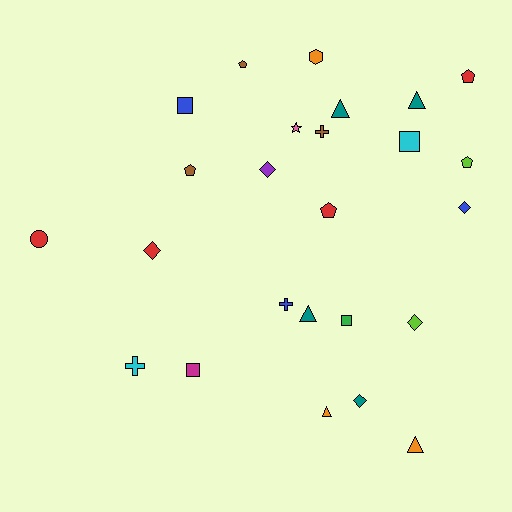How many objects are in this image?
There are 25 objects.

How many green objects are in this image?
There is 1 green object.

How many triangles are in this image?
There are 5 triangles.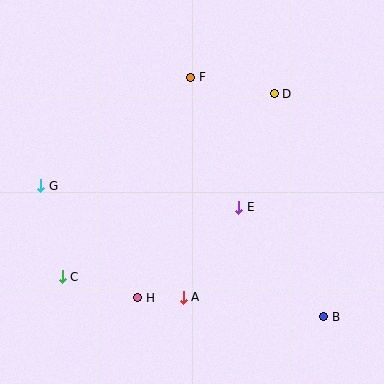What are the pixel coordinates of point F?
Point F is at (191, 77).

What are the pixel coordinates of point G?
Point G is at (41, 186).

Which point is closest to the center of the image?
Point E at (239, 207) is closest to the center.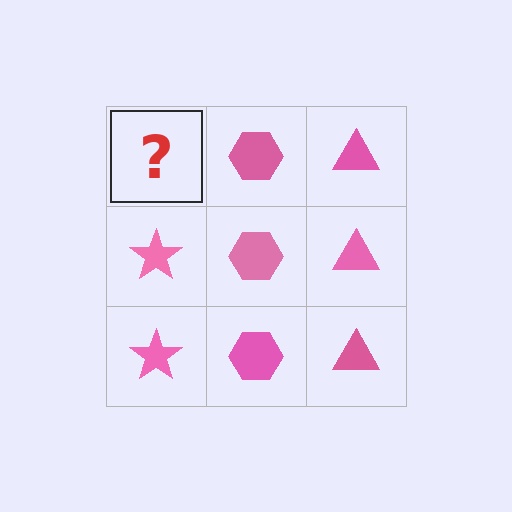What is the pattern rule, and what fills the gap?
The rule is that each column has a consistent shape. The gap should be filled with a pink star.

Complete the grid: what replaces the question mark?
The question mark should be replaced with a pink star.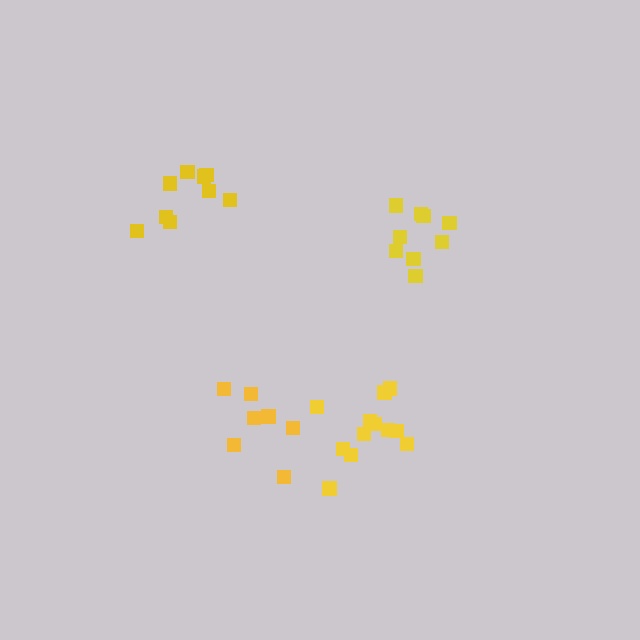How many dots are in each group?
Group 1: 7 dots, Group 2: 9 dots, Group 3: 9 dots, Group 4: 12 dots (37 total).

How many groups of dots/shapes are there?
There are 4 groups.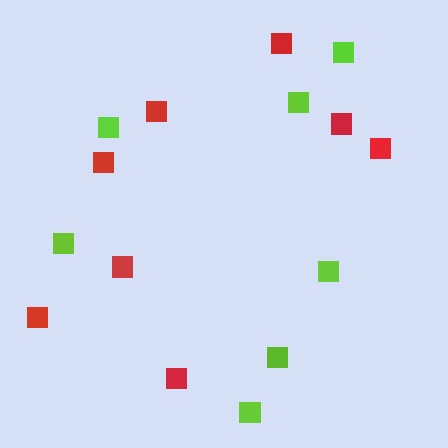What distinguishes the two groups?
There are 2 groups: one group of red squares (8) and one group of lime squares (7).